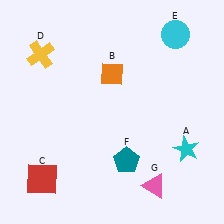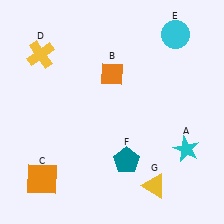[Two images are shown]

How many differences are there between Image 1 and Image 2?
There are 2 differences between the two images.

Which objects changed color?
C changed from red to orange. G changed from pink to yellow.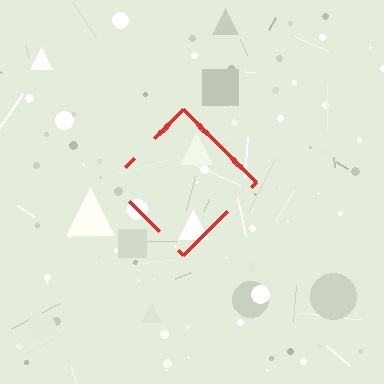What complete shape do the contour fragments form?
The contour fragments form a diamond.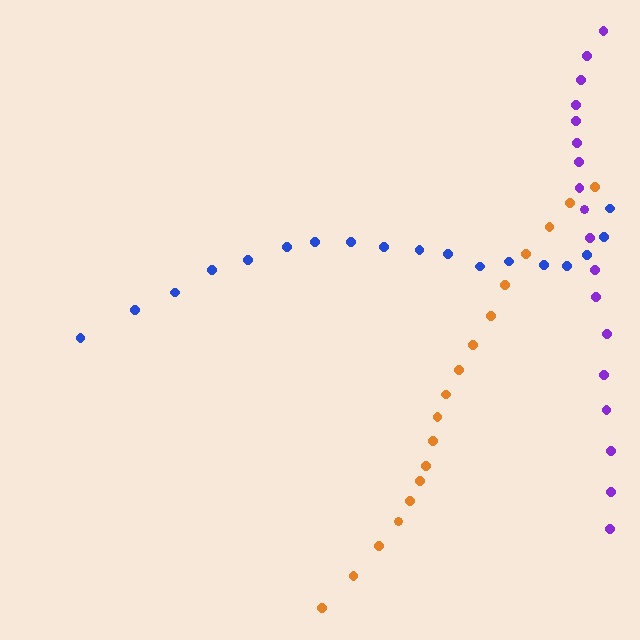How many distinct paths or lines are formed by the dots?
There are 3 distinct paths.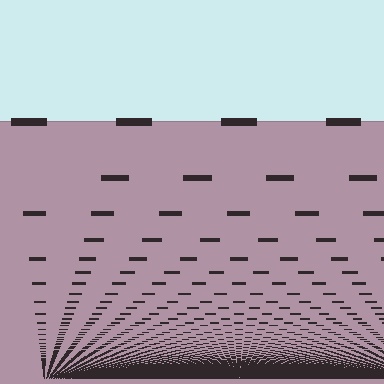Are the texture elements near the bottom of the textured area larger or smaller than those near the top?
Smaller. The gradient is inverted — elements near the bottom are smaller and denser.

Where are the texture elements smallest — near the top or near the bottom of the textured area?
Near the bottom.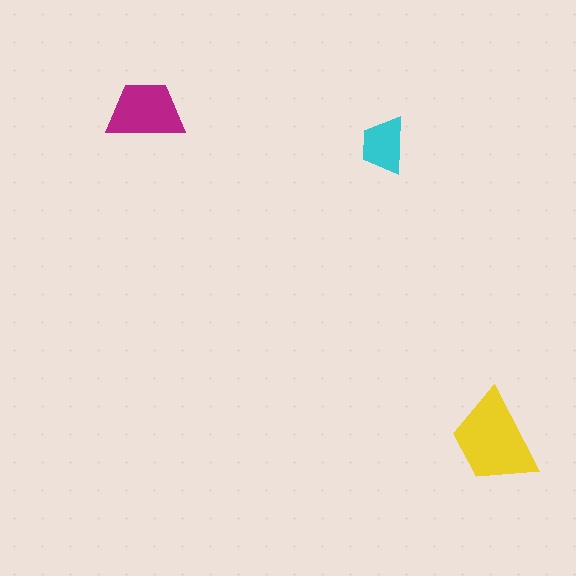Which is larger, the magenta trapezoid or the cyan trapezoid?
The magenta one.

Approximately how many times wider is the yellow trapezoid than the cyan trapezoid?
About 1.5 times wider.